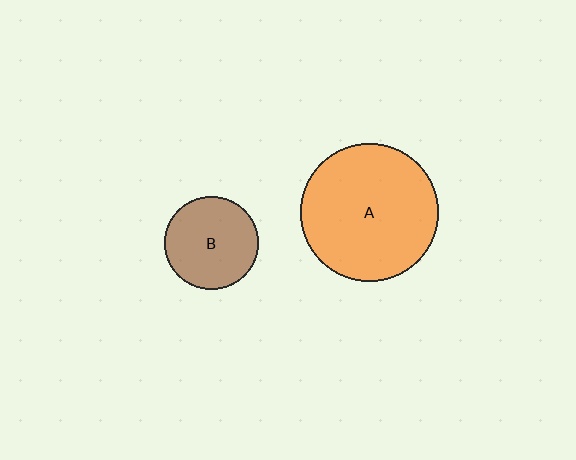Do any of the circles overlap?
No, none of the circles overlap.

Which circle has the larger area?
Circle A (orange).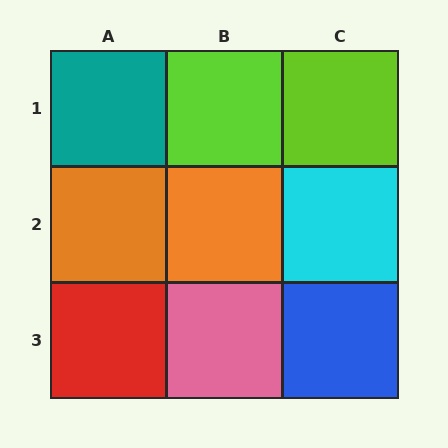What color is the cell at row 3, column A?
Red.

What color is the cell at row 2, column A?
Orange.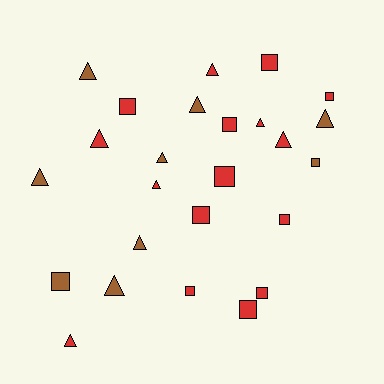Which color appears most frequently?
Red, with 16 objects.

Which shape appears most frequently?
Triangle, with 13 objects.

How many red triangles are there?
There are 6 red triangles.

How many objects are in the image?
There are 25 objects.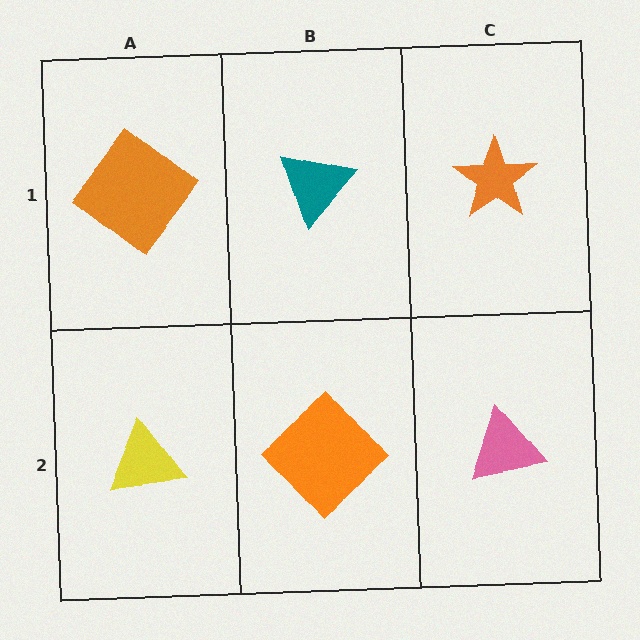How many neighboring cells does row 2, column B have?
3.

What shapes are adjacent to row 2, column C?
An orange star (row 1, column C), an orange diamond (row 2, column B).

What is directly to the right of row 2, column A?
An orange diamond.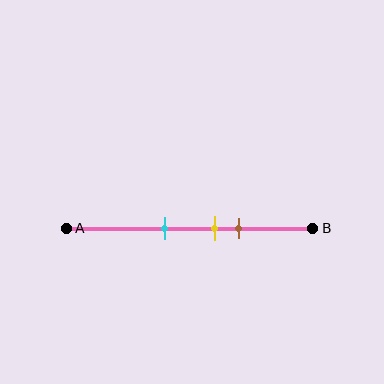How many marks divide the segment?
There are 3 marks dividing the segment.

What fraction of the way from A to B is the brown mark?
The brown mark is approximately 70% (0.7) of the way from A to B.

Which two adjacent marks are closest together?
The yellow and brown marks are the closest adjacent pair.